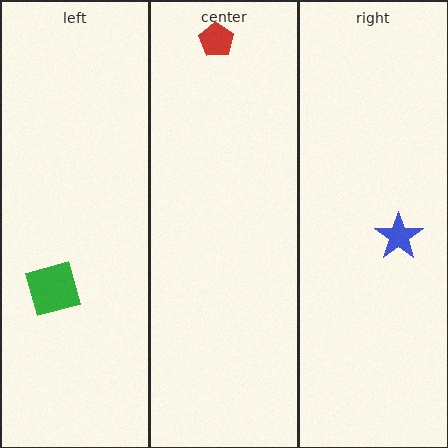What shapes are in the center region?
The red pentagon.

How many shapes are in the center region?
1.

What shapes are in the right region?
The blue star.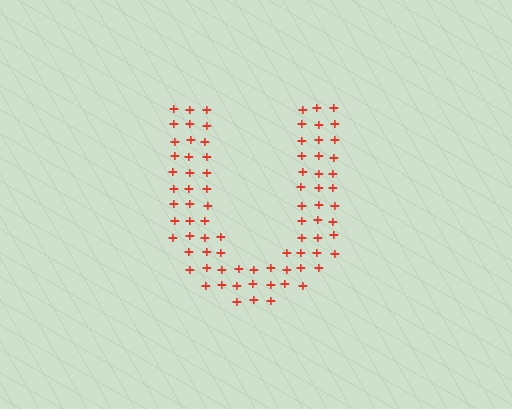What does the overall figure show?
The overall figure shows the letter U.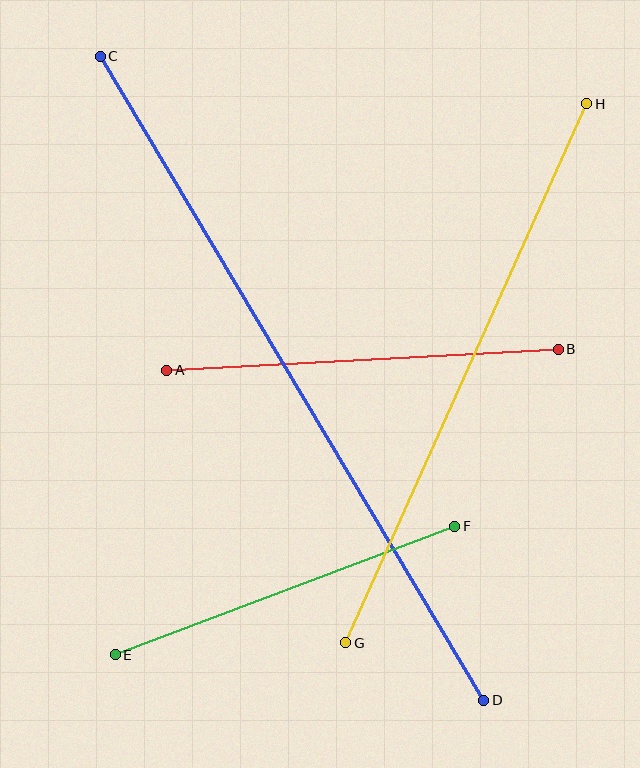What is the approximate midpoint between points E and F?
The midpoint is at approximately (285, 591) pixels.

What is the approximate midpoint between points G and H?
The midpoint is at approximately (466, 373) pixels.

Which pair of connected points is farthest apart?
Points C and D are farthest apart.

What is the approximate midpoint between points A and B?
The midpoint is at approximately (363, 360) pixels.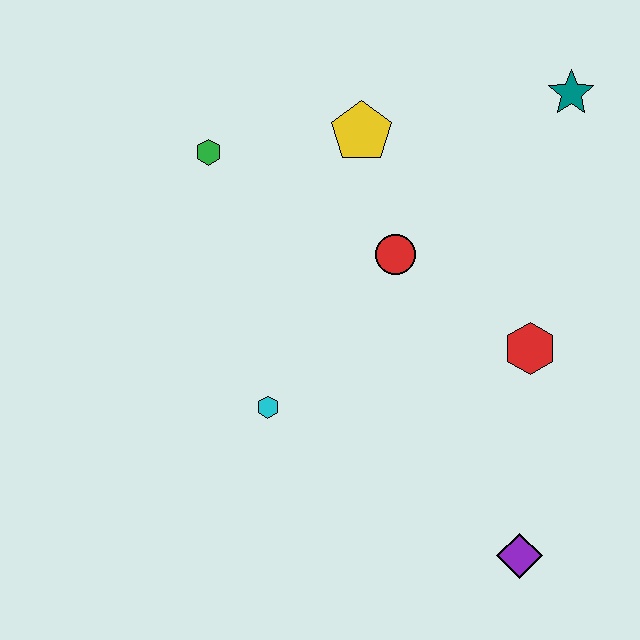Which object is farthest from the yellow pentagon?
The purple diamond is farthest from the yellow pentagon.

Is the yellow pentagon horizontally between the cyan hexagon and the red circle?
Yes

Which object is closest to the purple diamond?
The red hexagon is closest to the purple diamond.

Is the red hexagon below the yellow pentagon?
Yes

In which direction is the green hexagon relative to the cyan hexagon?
The green hexagon is above the cyan hexagon.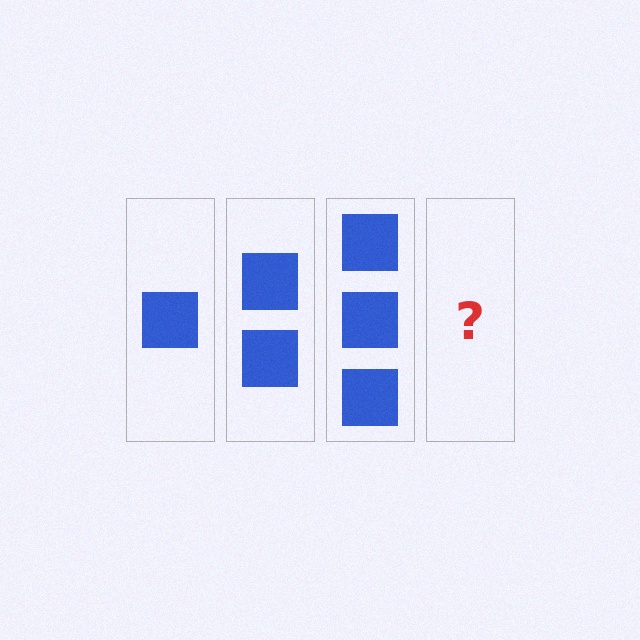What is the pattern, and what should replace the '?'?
The pattern is that each step adds one more square. The '?' should be 4 squares.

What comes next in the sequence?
The next element should be 4 squares.